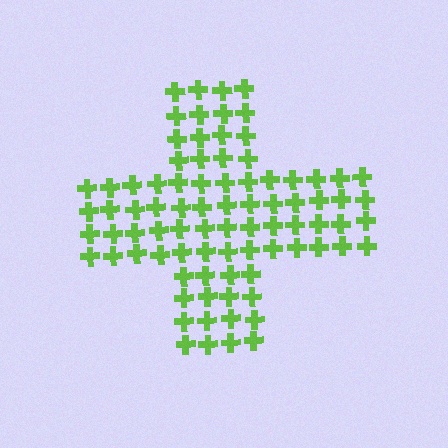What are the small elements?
The small elements are crosses.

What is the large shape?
The large shape is a cross.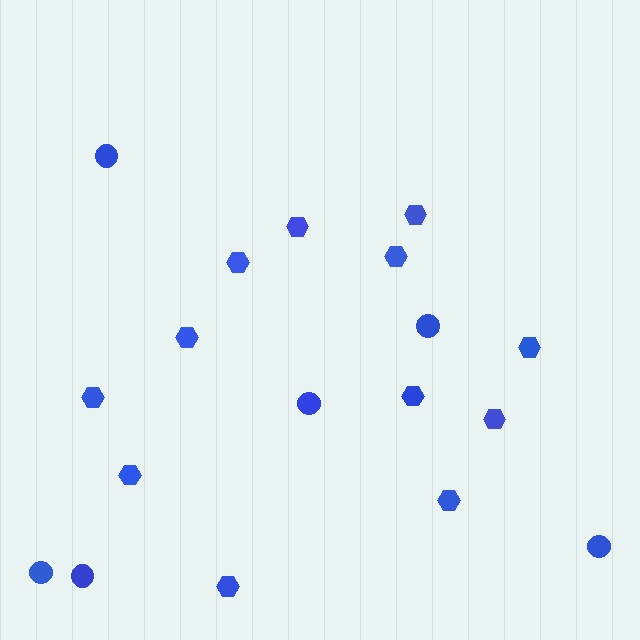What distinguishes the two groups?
There are 2 groups: one group of circles (6) and one group of hexagons (12).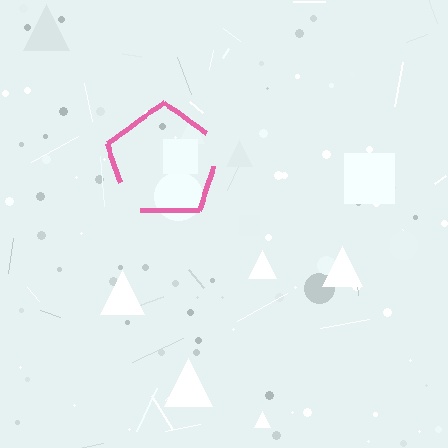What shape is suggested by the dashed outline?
The dashed outline suggests a pentagon.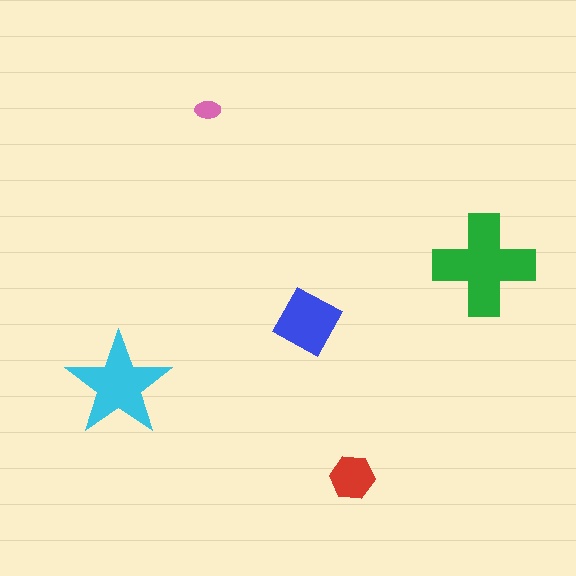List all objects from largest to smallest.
The green cross, the cyan star, the blue square, the red hexagon, the pink ellipse.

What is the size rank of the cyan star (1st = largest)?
2nd.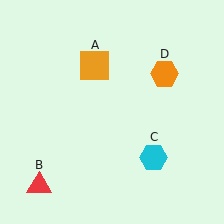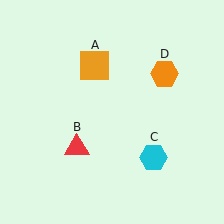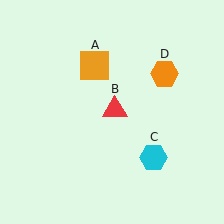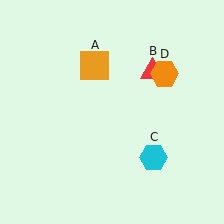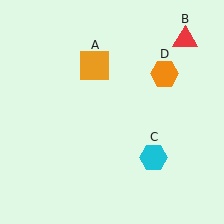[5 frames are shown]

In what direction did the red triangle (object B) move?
The red triangle (object B) moved up and to the right.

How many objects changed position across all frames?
1 object changed position: red triangle (object B).